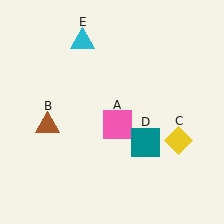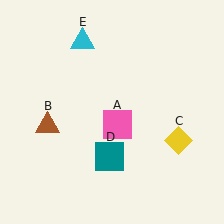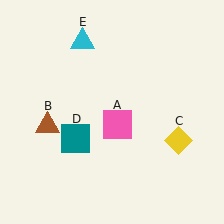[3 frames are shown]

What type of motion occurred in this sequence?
The teal square (object D) rotated clockwise around the center of the scene.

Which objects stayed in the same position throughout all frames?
Pink square (object A) and brown triangle (object B) and yellow diamond (object C) and cyan triangle (object E) remained stationary.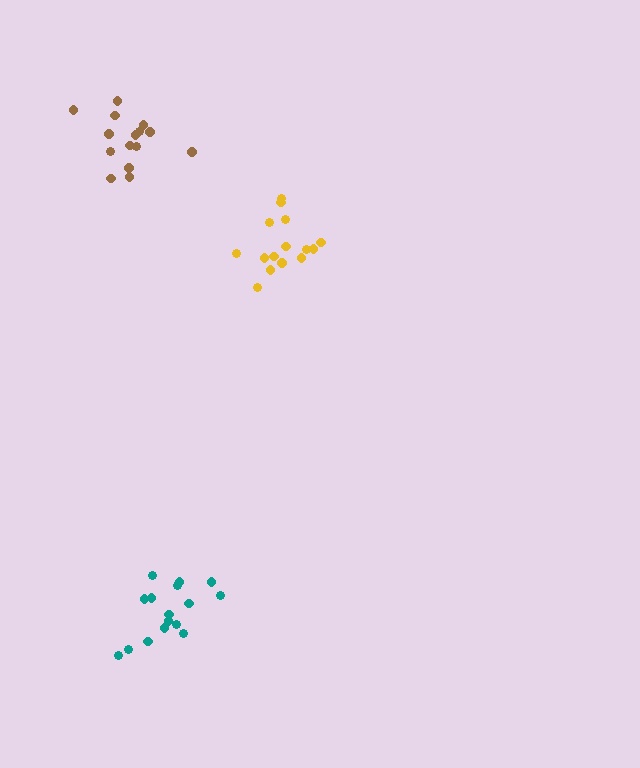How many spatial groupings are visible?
There are 3 spatial groupings.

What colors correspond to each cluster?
The clusters are colored: brown, teal, yellow.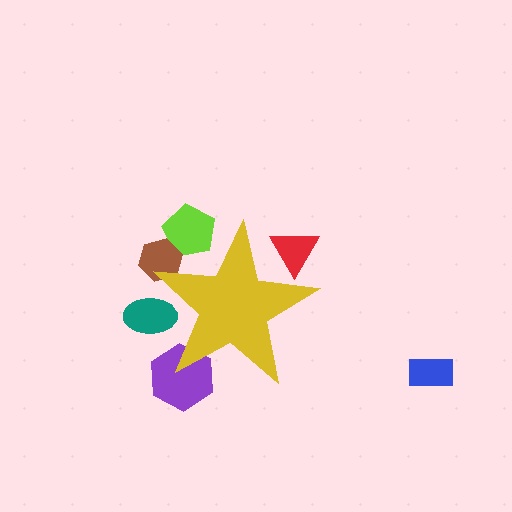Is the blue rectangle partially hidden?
No, the blue rectangle is fully visible.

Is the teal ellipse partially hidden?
Yes, the teal ellipse is partially hidden behind the yellow star.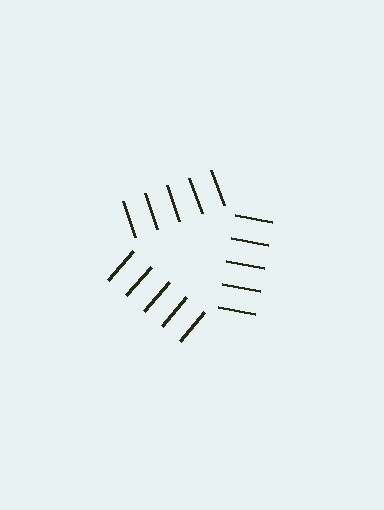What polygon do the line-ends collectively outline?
An illusory triangle — the line segments terminate on its edges but no continuous stroke is drawn.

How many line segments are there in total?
15 — 5 along each of the 3 edges.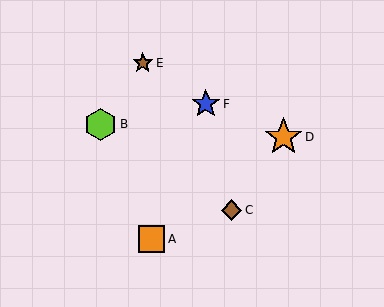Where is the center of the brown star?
The center of the brown star is at (143, 63).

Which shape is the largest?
The orange star (labeled D) is the largest.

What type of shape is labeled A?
Shape A is an orange square.